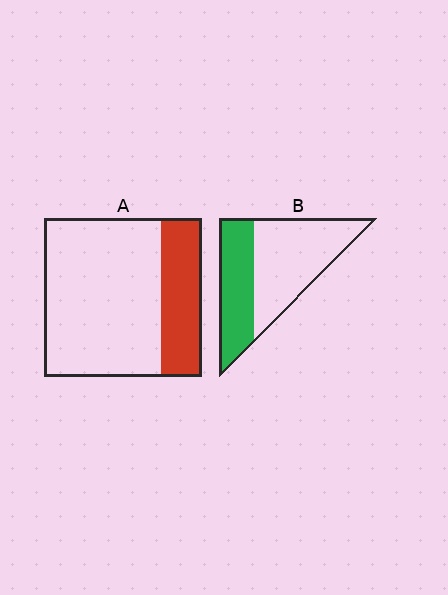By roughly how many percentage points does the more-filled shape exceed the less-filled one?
By roughly 15 percentage points (B over A).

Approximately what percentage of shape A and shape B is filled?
A is approximately 25% and B is approximately 40%.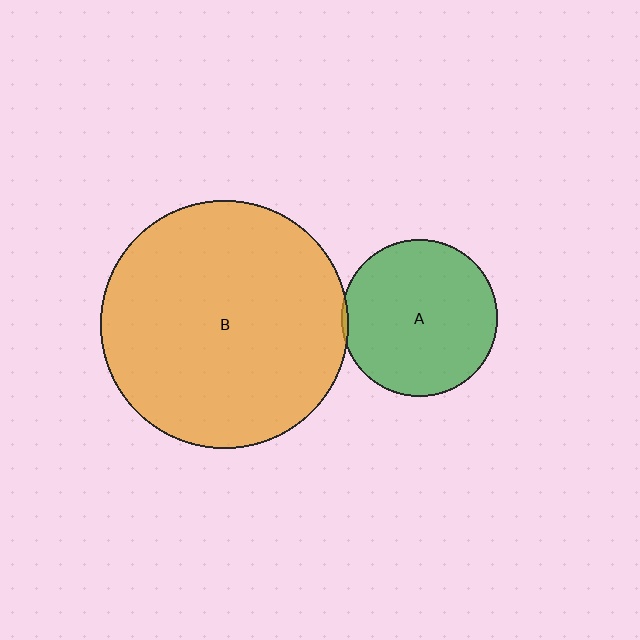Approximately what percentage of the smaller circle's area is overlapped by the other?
Approximately 5%.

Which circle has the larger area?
Circle B (orange).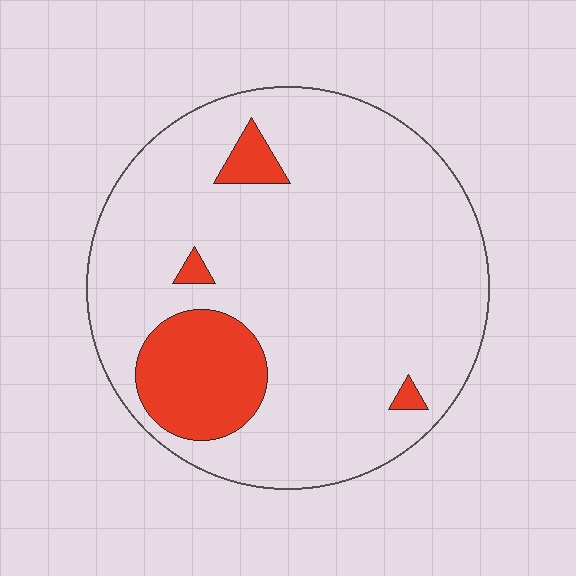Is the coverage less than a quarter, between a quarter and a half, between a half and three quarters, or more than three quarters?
Less than a quarter.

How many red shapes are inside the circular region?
4.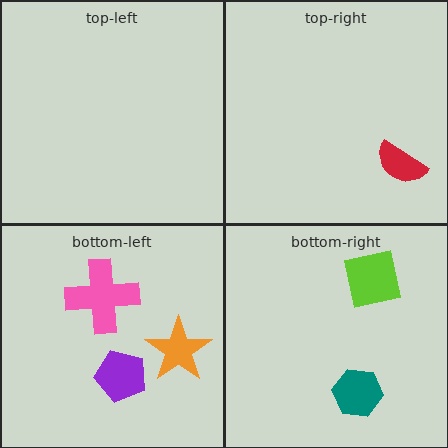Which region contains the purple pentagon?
The bottom-left region.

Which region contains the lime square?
The bottom-right region.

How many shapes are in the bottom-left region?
3.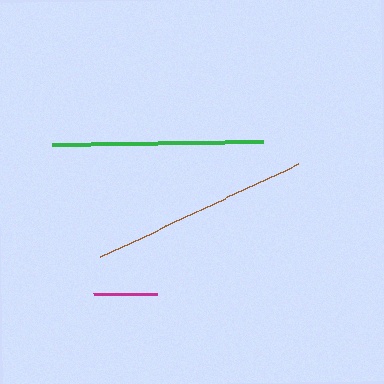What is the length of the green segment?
The green segment is approximately 211 pixels long.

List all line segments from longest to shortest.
From longest to shortest: brown, green, magenta.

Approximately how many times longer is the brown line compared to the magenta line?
The brown line is approximately 3.4 times the length of the magenta line.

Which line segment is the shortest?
The magenta line is the shortest at approximately 64 pixels.